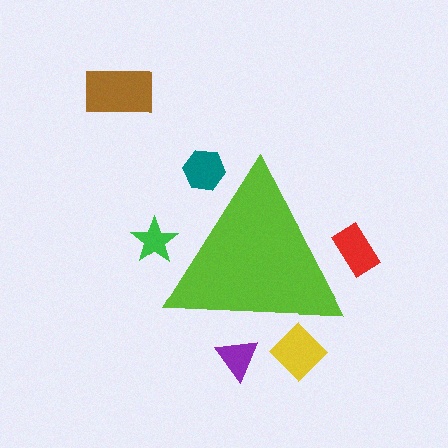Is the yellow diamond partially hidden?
Yes, the yellow diamond is partially hidden behind the lime triangle.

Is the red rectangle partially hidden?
Yes, the red rectangle is partially hidden behind the lime triangle.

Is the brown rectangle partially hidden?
No, the brown rectangle is fully visible.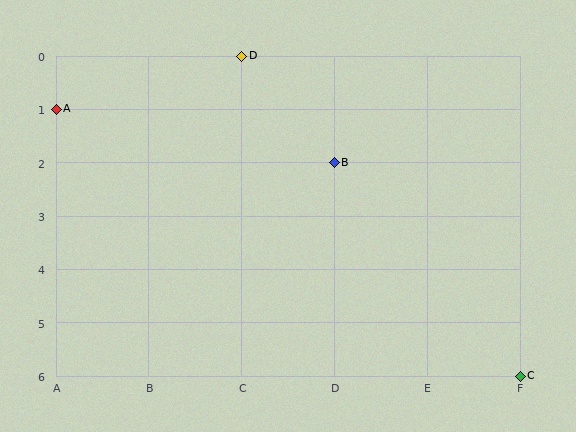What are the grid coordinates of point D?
Point D is at grid coordinates (C, 0).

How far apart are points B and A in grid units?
Points B and A are 3 columns and 1 row apart (about 3.2 grid units diagonally).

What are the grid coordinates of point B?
Point B is at grid coordinates (D, 2).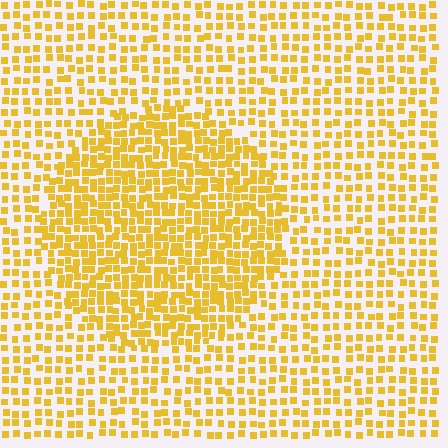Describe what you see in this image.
The image contains small yellow elements arranged at two different densities. A circle-shaped region is visible where the elements are more densely packed than the surrounding area.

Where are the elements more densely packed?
The elements are more densely packed inside the circle boundary.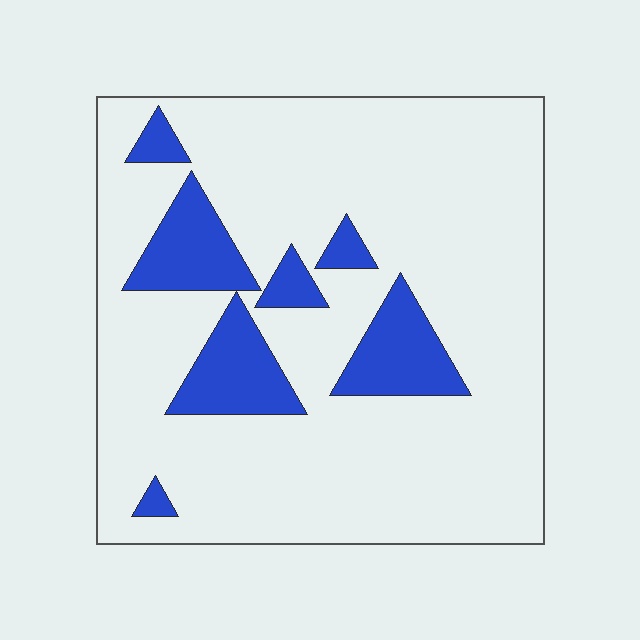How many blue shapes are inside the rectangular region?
7.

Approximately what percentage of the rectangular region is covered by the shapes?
Approximately 15%.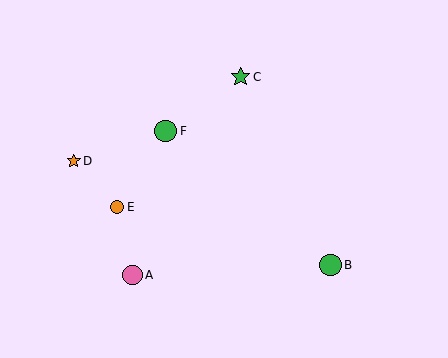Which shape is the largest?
The green circle (labeled F) is the largest.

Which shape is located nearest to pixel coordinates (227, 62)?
The green star (labeled C) at (240, 77) is nearest to that location.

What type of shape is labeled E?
Shape E is an orange circle.